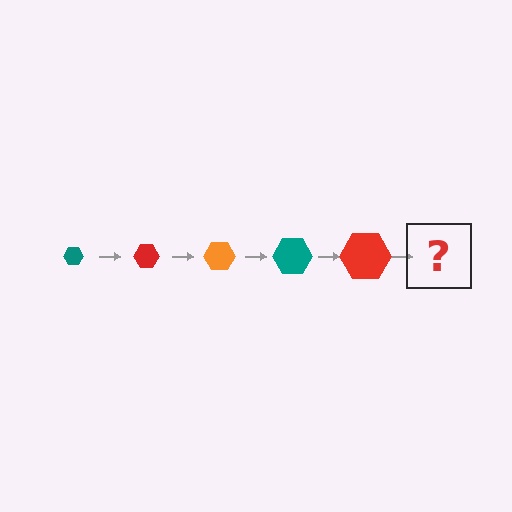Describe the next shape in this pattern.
It should be an orange hexagon, larger than the previous one.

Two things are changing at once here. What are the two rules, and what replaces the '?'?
The two rules are that the hexagon grows larger each step and the color cycles through teal, red, and orange. The '?' should be an orange hexagon, larger than the previous one.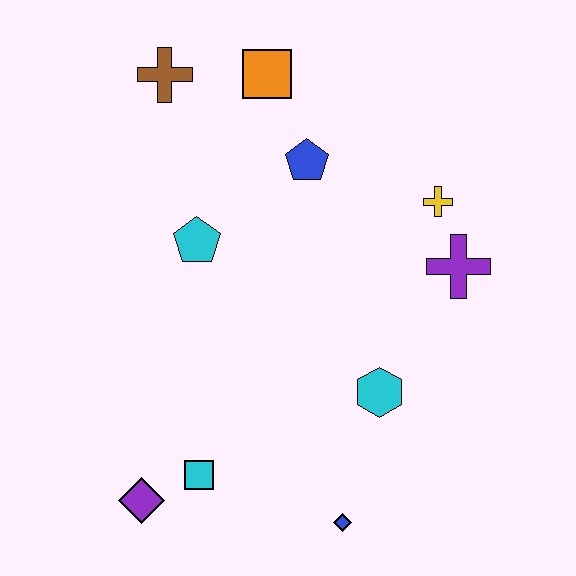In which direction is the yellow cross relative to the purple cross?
The yellow cross is above the purple cross.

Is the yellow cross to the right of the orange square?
Yes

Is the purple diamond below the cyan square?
Yes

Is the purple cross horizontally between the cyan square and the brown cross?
No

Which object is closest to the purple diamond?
The cyan square is closest to the purple diamond.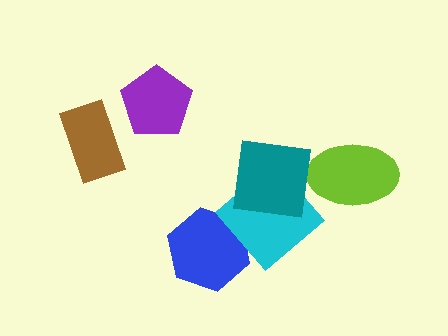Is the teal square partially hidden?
No, no other shape covers it.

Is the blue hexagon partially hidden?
Yes, it is partially covered by another shape.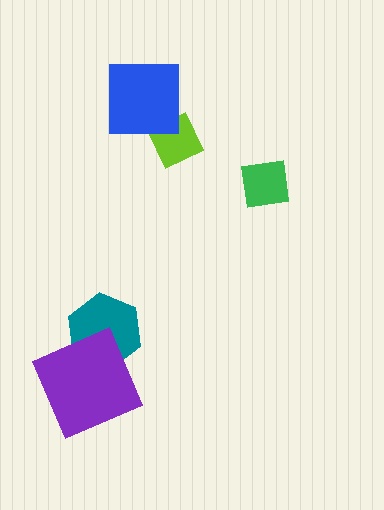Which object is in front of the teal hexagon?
The purple square is in front of the teal hexagon.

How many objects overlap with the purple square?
1 object overlaps with the purple square.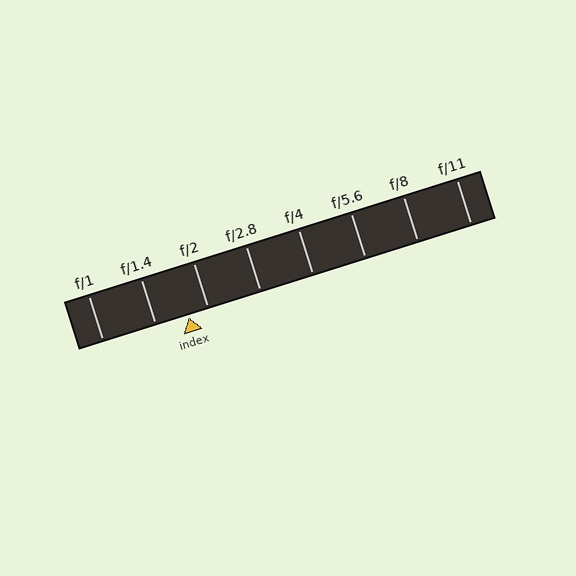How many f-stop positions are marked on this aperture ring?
There are 8 f-stop positions marked.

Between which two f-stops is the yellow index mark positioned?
The index mark is between f/1.4 and f/2.